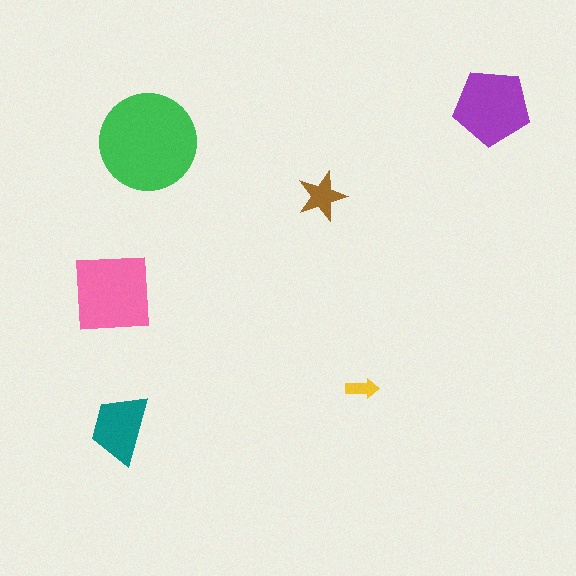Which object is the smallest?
The yellow arrow.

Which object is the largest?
The green circle.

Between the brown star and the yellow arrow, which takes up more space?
The brown star.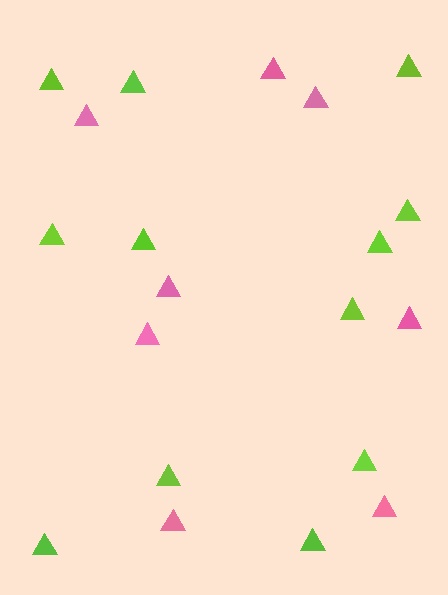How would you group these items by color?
There are 2 groups: one group of pink triangles (8) and one group of lime triangles (12).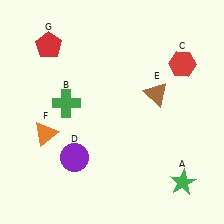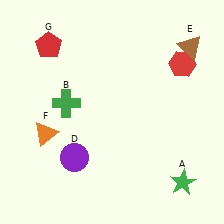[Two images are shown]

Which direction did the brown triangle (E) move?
The brown triangle (E) moved up.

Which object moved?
The brown triangle (E) moved up.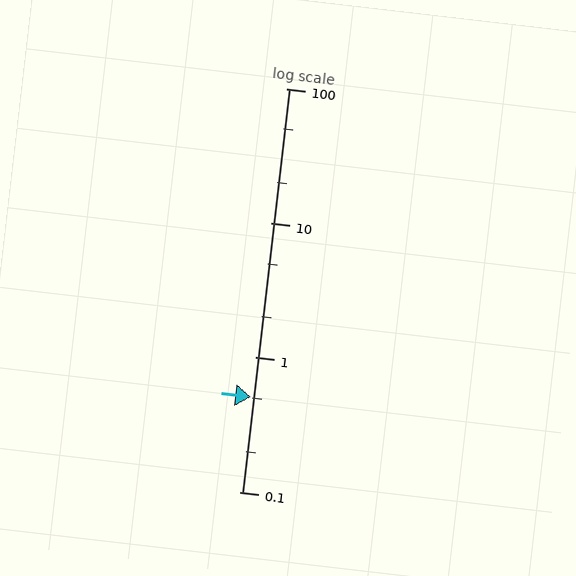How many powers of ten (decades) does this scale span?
The scale spans 3 decades, from 0.1 to 100.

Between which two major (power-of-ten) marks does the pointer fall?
The pointer is between 0.1 and 1.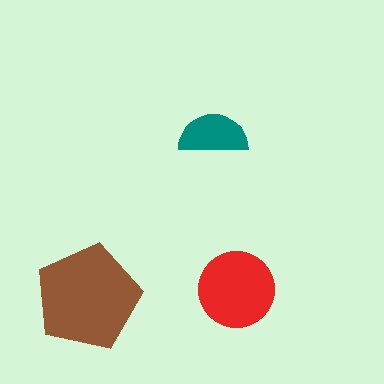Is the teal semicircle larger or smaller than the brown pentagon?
Smaller.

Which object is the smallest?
The teal semicircle.